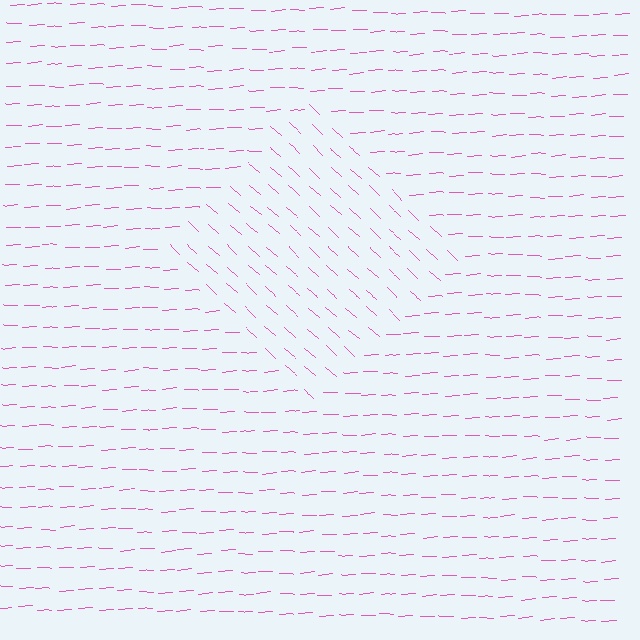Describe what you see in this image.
The image is filled with small pink line segments. A diamond region in the image has lines oriented differently from the surrounding lines, creating a visible texture boundary.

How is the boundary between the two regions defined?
The boundary is defined purely by a change in line orientation (approximately 45 degrees difference). All lines are the same color and thickness.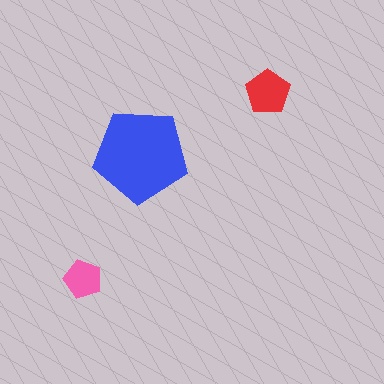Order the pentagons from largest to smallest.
the blue one, the red one, the pink one.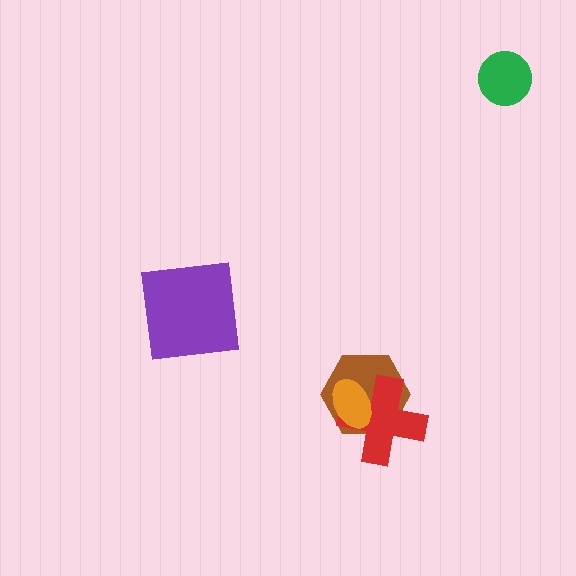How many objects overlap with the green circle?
0 objects overlap with the green circle.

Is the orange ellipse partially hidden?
No, no other shape covers it.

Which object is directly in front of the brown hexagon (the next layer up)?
The red cross is directly in front of the brown hexagon.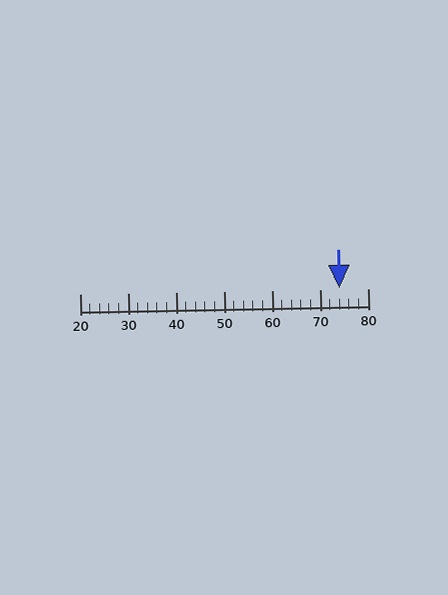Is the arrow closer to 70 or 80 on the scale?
The arrow is closer to 70.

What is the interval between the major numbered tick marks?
The major tick marks are spaced 10 units apart.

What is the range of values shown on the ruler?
The ruler shows values from 20 to 80.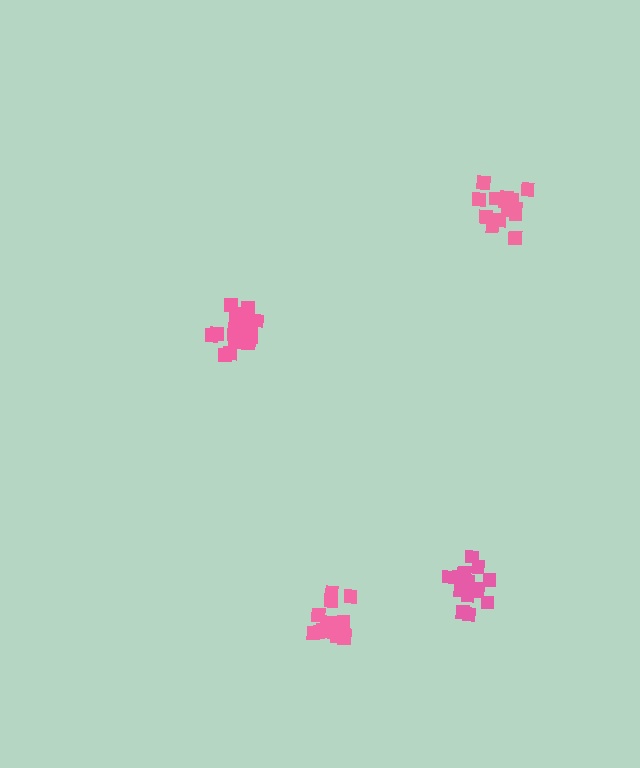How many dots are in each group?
Group 1: 15 dots, Group 2: 18 dots, Group 3: 17 dots, Group 4: 14 dots (64 total).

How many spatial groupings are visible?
There are 4 spatial groupings.